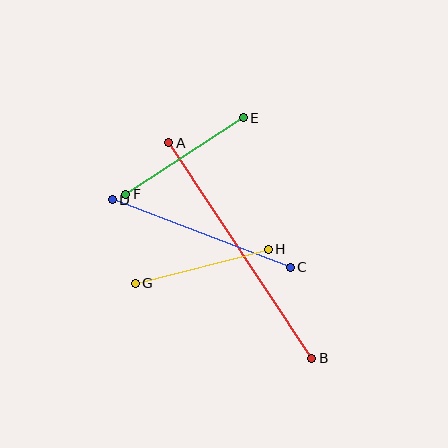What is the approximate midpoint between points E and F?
The midpoint is at approximately (185, 156) pixels.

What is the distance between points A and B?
The distance is approximately 259 pixels.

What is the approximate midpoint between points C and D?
The midpoint is at approximately (201, 233) pixels.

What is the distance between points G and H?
The distance is approximately 138 pixels.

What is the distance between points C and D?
The distance is approximately 191 pixels.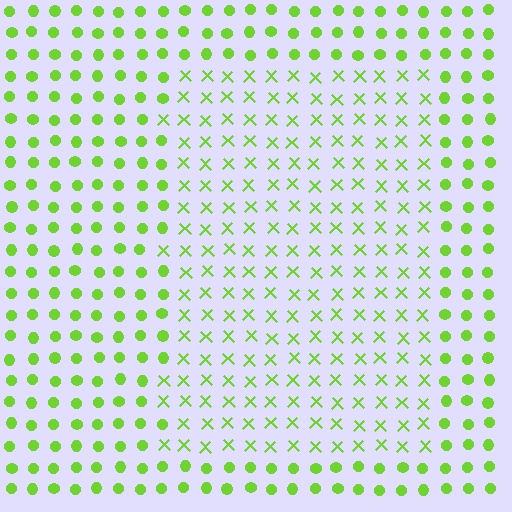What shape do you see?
I see a rectangle.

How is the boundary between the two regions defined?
The boundary is defined by a change in element shape: X marks inside vs. circles outside. All elements share the same color and spacing.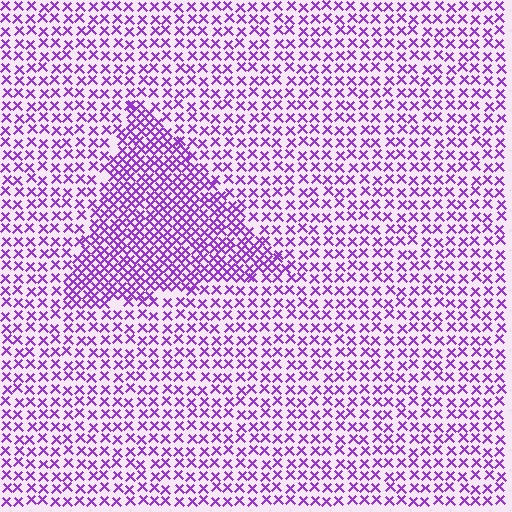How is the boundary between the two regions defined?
The boundary is defined by a change in element density (approximately 1.9x ratio). All elements are the same color, size, and shape.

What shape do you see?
I see a triangle.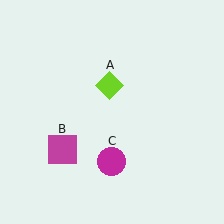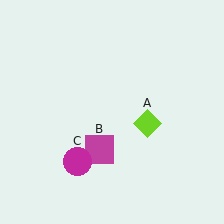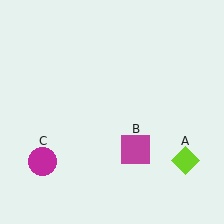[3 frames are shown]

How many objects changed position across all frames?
3 objects changed position: lime diamond (object A), magenta square (object B), magenta circle (object C).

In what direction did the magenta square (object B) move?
The magenta square (object B) moved right.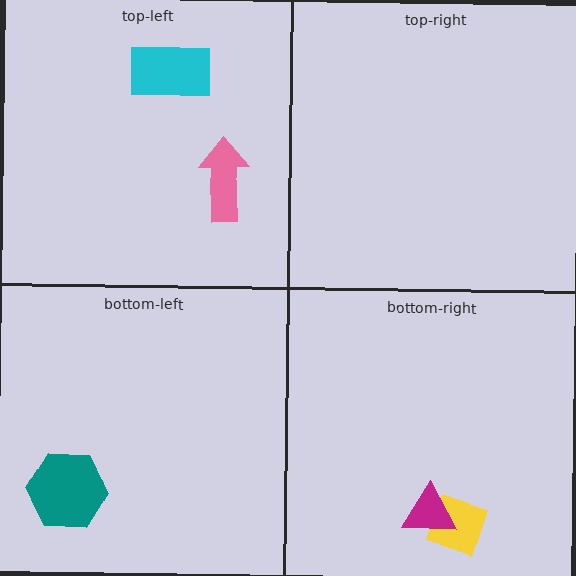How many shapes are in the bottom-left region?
1.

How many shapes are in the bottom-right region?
2.